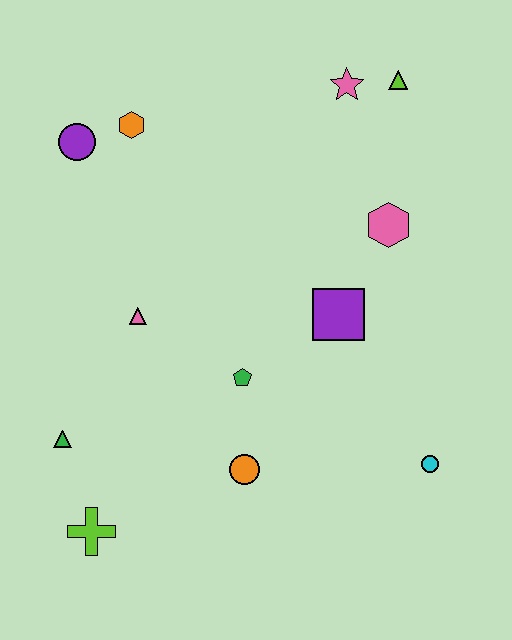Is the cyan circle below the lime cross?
No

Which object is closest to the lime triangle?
The pink star is closest to the lime triangle.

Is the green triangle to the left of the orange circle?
Yes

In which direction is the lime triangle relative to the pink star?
The lime triangle is to the right of the pink star.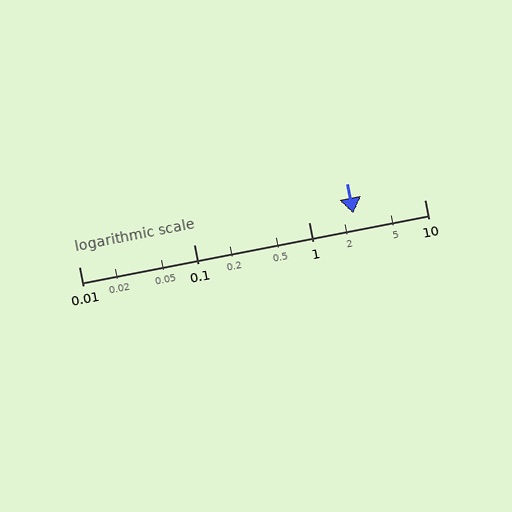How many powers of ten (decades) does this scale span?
The scale spans 3 decades, from 0.01 to 10.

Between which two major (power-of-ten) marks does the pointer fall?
The pointer is between 1 and 10.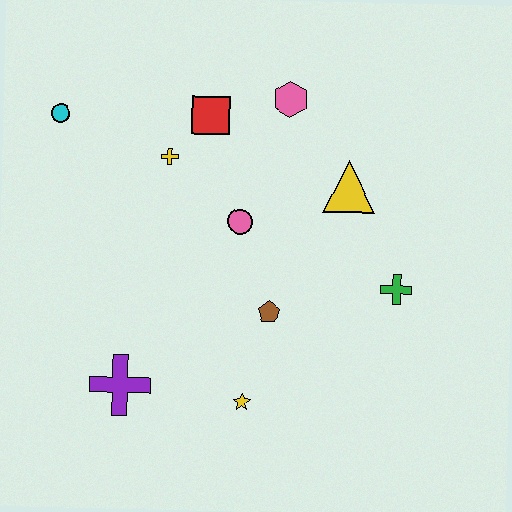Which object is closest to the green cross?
The yellow triangle is closest to the green cross.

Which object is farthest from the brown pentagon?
The cyan circle is farthest from the brown pentagon.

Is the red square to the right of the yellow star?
No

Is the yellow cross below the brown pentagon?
No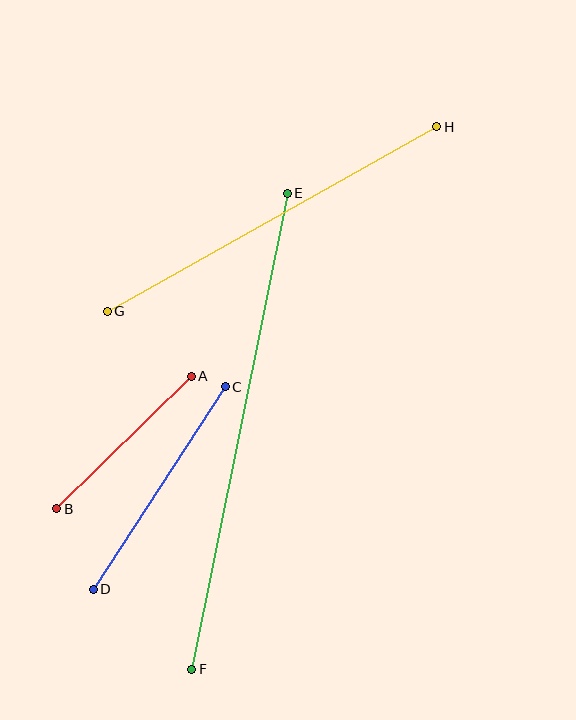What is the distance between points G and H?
The distance is approximately 378 pixels.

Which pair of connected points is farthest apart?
Points E and F are farthest apart.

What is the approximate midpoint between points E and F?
The midpoint is at approximately (239, 431) pixels.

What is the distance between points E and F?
The distance is approximately 485 pixels.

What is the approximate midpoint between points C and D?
The midpoint is at approximately (159, 488) pixels.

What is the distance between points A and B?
The distance is approximately 189 pixels.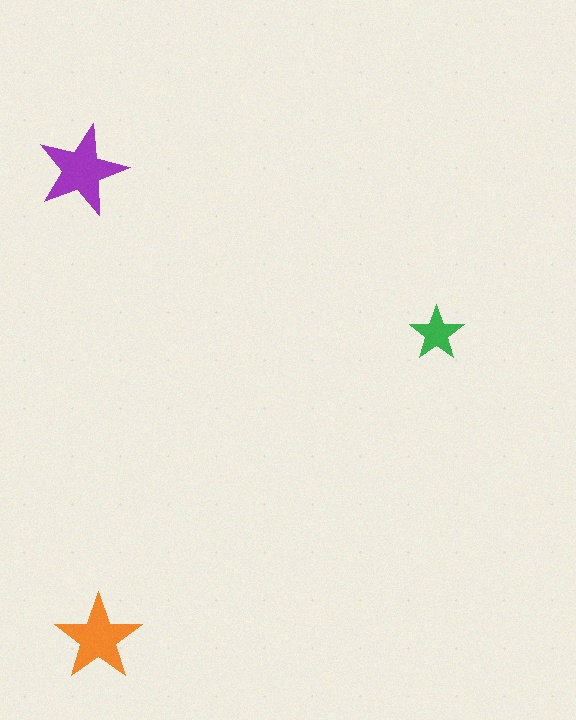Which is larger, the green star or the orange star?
The orange one.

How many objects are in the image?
There are 3 objects in the image.